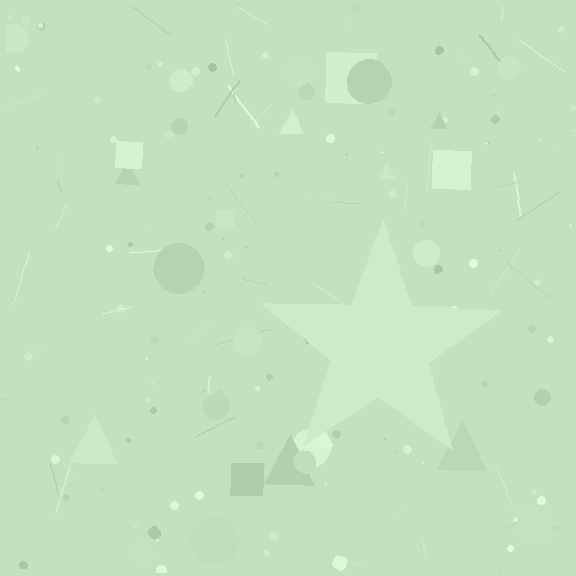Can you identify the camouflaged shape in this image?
The camouflaged shape is a star.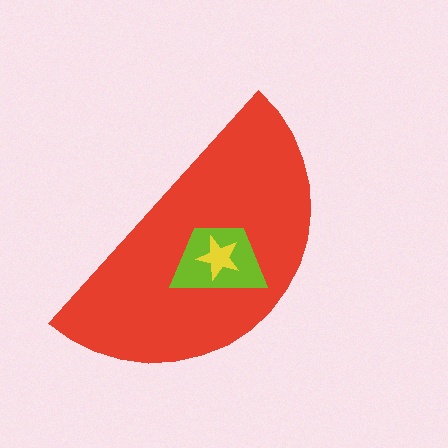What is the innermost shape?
The yellow star.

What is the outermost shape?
The red semicircle.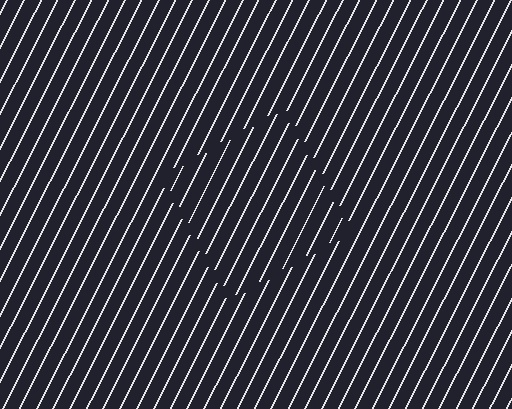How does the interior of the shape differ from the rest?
The interior of the shape contains the same grating, shifted by half a period — the contour is defined by the phase discontinuity where line-ends from the inner and outer gratings abut.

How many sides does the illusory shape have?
4 sides — the line-ends trace a square.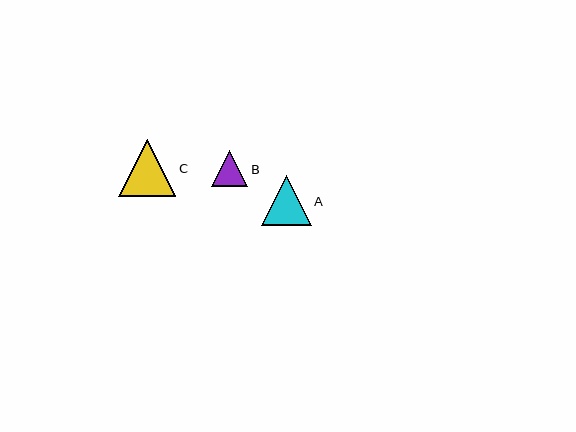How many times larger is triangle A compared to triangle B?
Triangle A is approximately 1.4 times the size of triangle B.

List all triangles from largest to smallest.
From largest to smallest: C, A, B.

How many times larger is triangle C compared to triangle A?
Triangle C is approximately 1.1 times the size of triangle A.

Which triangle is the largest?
Triangle C is the largest with a size of approximately 57 pixels.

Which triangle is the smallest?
Triangle B is the smallest with a size of approximately 36 pixels.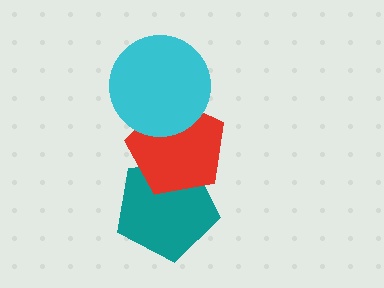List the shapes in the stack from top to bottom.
From top to bottom: the cyan circle, the red pentagon, the teal pentagon.